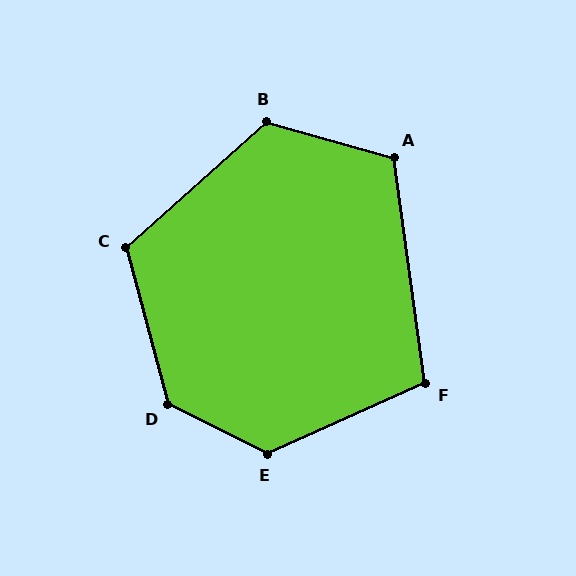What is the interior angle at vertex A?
Approximately 114 degrees (obtuse).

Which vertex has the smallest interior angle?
F, at approximately 106 degrees.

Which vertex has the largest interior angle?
D, at approximately 131 degrees.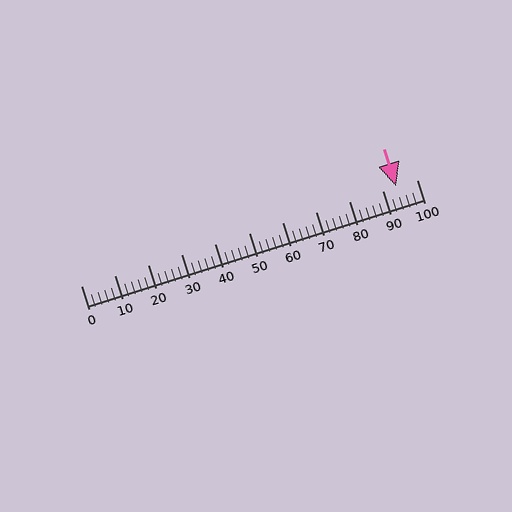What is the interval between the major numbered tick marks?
The major tick marks are spaced 10 units apart.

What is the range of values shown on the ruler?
The ruler shows values from 0 to 100.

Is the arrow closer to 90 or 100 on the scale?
The arrow is closer to 90.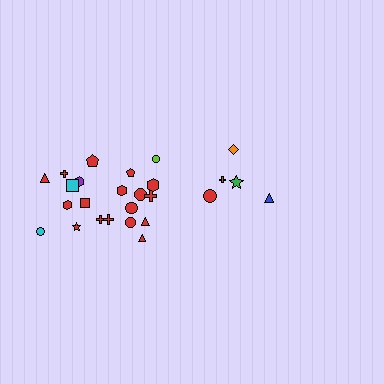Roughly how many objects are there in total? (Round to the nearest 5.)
Roughly 25 objects in total.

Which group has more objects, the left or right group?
The left group.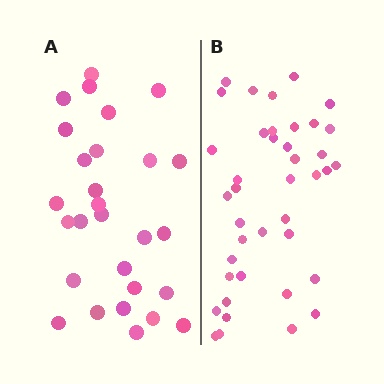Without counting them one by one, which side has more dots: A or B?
Region B (the right region) has more dots.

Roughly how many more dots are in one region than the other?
Region B has roughly 12 or so more dots than region A.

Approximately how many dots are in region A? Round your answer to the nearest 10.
About 30 dots. (The exact count is 28, which rounds to 30.)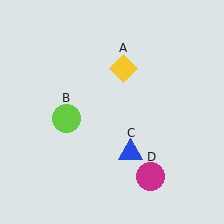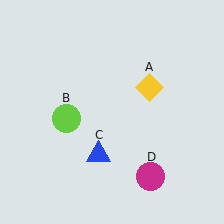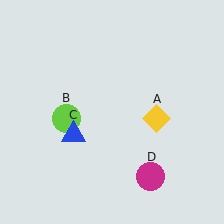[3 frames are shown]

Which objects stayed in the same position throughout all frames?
Lime circle (object B) and magenta circle (object D) remained stationary.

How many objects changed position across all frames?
2 objects changed position: yellow diamond (object A), blue triangle (object C).